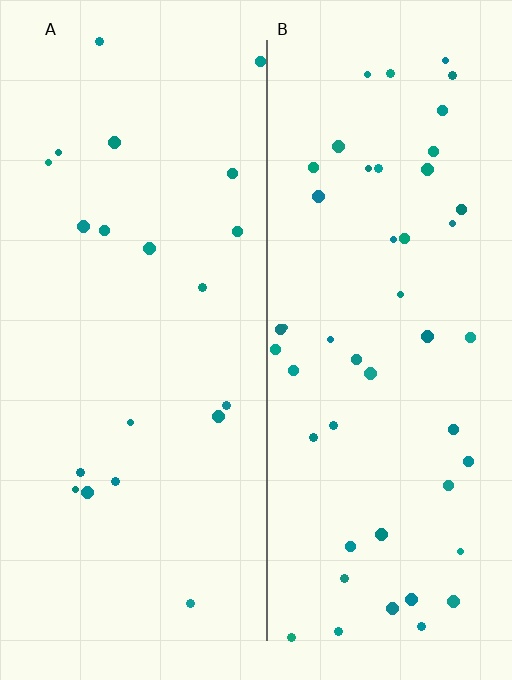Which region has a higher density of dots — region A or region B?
B (the right).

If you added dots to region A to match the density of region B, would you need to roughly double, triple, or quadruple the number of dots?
Approximately double.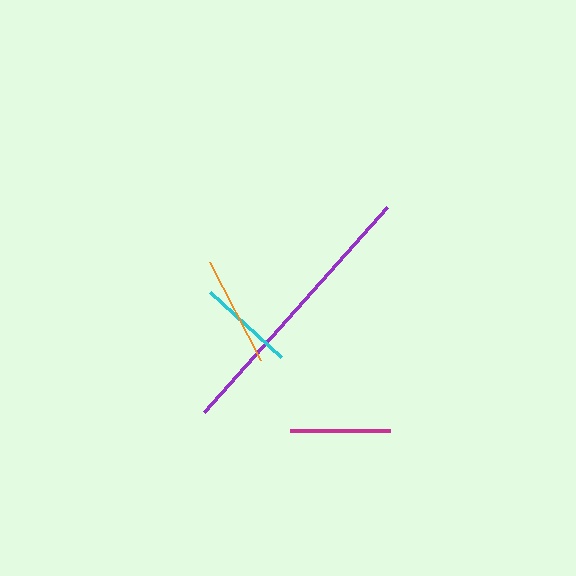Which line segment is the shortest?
The cyan line is the shortest at approximately 96 pixels.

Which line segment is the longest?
The purple line is the longest at approximately 275 pixels.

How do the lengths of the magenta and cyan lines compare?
The magenta and cyan lines are approximately the same length.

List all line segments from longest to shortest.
From longest to shortest: purple, orange, magenta, cyan.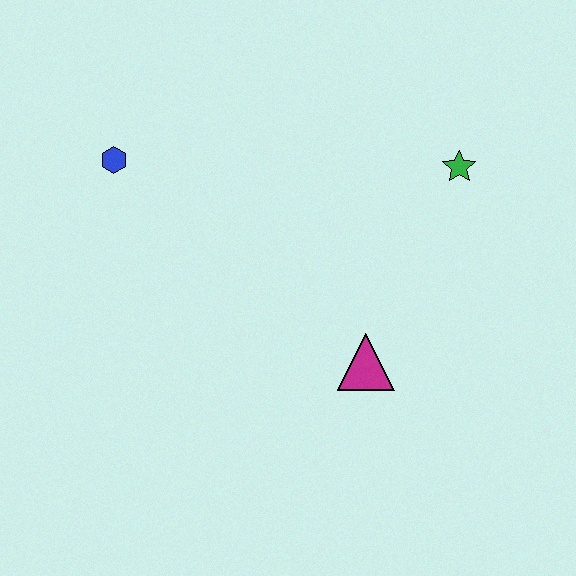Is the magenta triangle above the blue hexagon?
No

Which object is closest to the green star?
The magenta triangle is closest to the green star.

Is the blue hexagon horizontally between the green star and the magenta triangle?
No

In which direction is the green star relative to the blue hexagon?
The green star is to the right of the blue hexagon.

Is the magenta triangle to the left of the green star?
Yes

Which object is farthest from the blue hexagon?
The green star is farthest from the blue hexagon.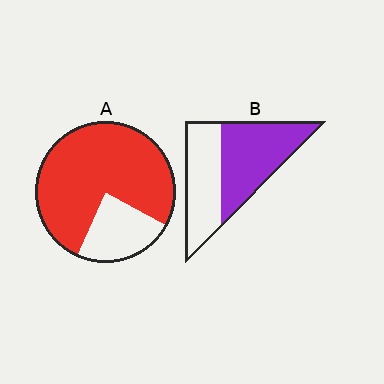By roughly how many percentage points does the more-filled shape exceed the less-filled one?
By roughly 20 percentage points (A over B).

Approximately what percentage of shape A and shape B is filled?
A is approximately 75% and B is approximately 55%.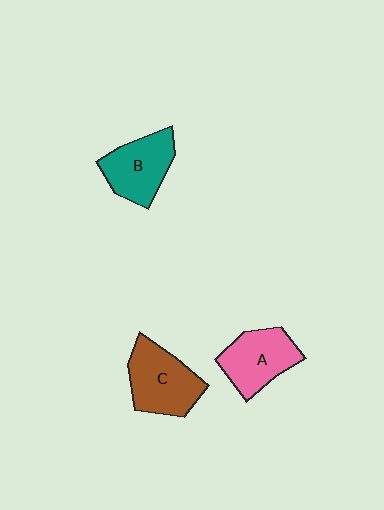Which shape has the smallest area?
Shape A (pink).